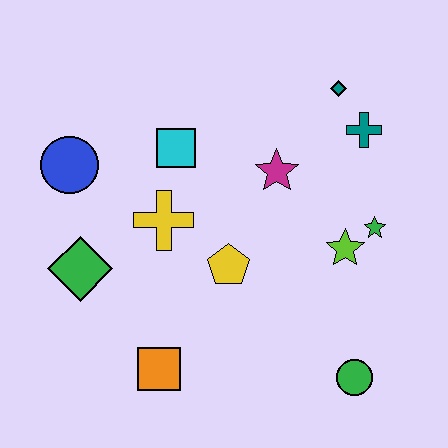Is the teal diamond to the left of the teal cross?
Yes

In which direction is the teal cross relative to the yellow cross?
The teal cross is to the right of the yellow cross.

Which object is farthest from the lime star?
The blue circle is farthest from the lime star.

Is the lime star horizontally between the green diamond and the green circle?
Yes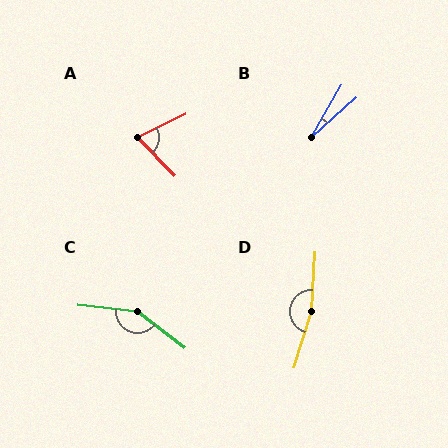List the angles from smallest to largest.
B (18°), A (72°), C (149°), D (166°).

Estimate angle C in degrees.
Approximately 149 degrees.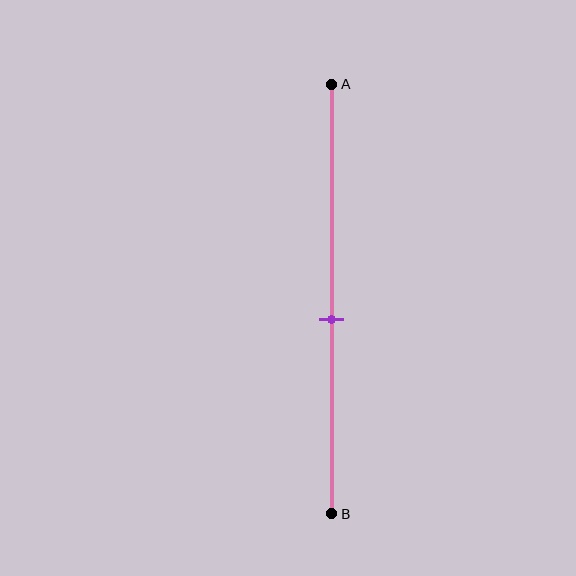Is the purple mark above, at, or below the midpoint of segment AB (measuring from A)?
The purple mark is below the midpoint of segment AB.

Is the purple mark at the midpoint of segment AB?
No, the mark is at about 55% from A, not at the 50% midpoint.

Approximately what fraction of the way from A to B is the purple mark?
The purple mark is approximately 55% of the way from A to B.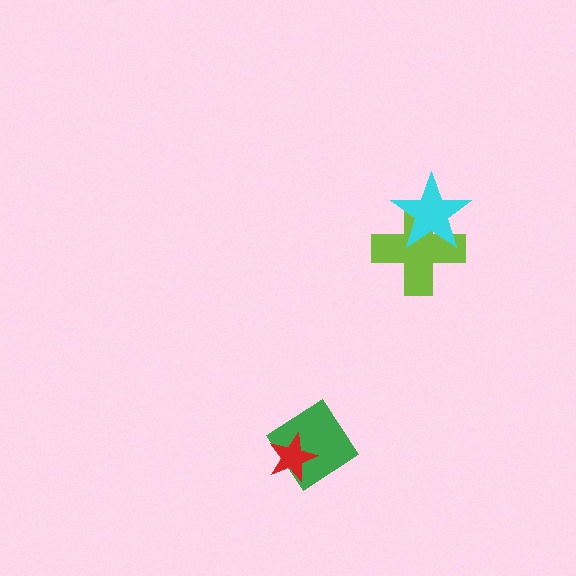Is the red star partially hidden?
No, no other shape covers it.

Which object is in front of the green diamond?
The red star is in front of the green diamond.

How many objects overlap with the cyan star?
1 object overlaps with the cyan star.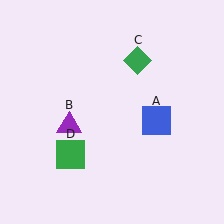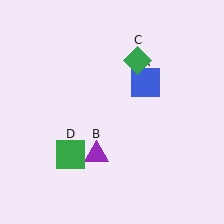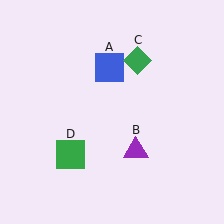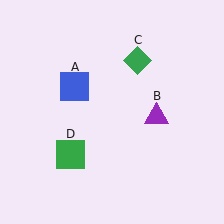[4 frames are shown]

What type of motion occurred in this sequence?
The blue square (object A), purple triangle (object B) rotated counterclockwise around the center of the scene.